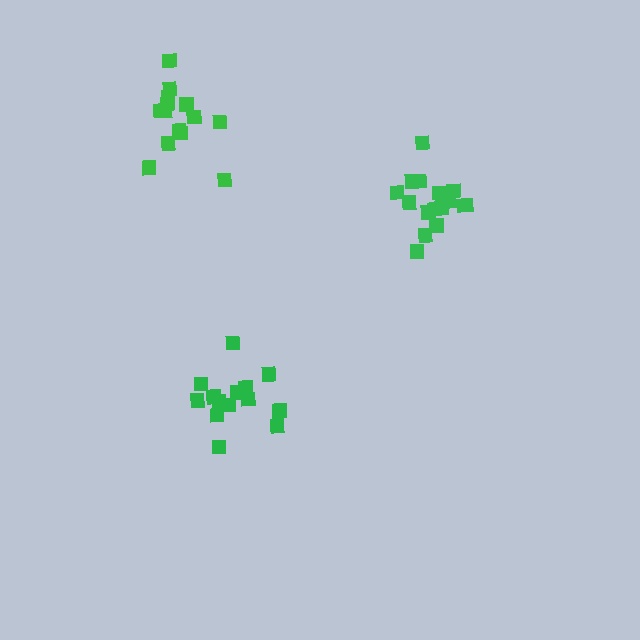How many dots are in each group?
Group 1: 17 dots, Group 2: 14 dots, Group 3: 14 dots (45 total).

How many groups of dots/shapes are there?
There are 3 groups.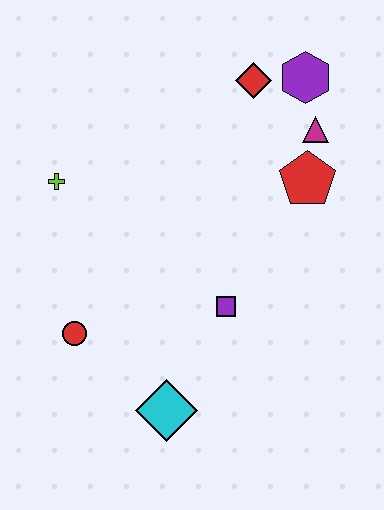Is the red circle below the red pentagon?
Yes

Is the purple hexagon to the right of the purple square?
Yes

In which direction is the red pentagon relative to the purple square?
The red pentagon is above the purple square.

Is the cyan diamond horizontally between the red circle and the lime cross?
No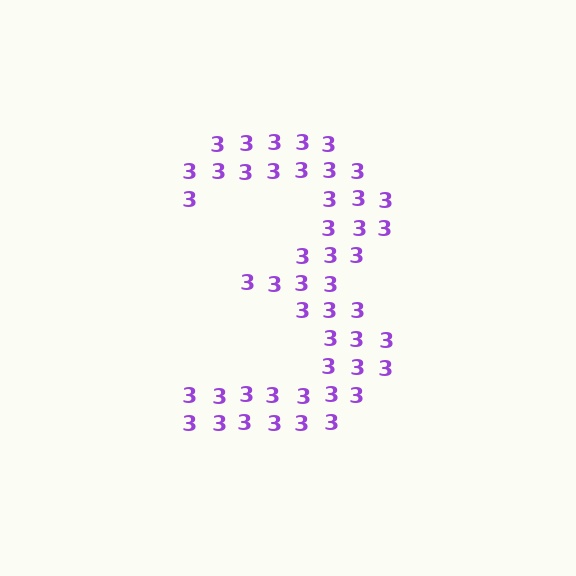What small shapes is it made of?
It is made of small digit 3's.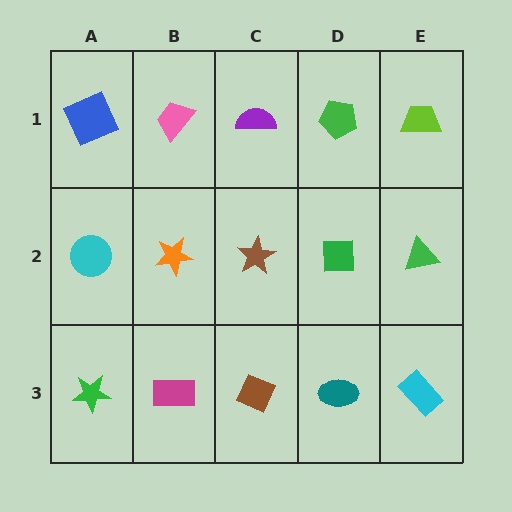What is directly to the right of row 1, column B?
A purple semicircle.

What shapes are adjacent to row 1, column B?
An orange star (row 2, column B), a blue square (row 1, column A), a purple semicircle (row 1, column C).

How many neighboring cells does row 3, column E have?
2.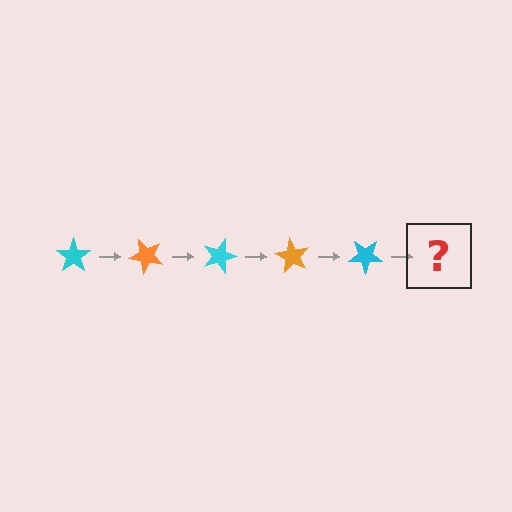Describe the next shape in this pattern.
It should be an orange star, rotated 225 degrees from the start.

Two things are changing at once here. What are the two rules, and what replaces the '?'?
The two rules are that it rotates 45 degrees each step and the color cycles through cyan and orange. The '?' should be an orange star, rotated 225 degrees from the start.